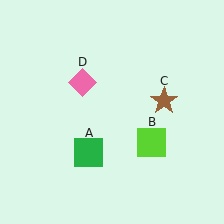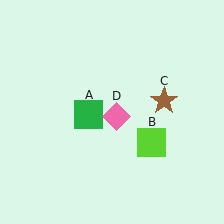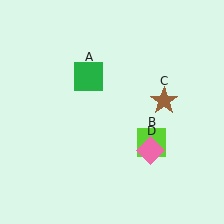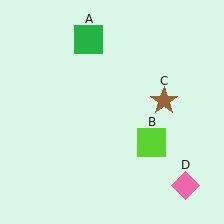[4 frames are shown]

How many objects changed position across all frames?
2 objects changed position: green square (object A), pink diamond (object D).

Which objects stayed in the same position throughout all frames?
Lime square (object B) and brown star (object C) remained stationary.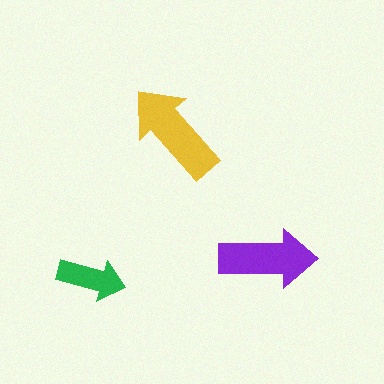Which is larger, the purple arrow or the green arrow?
The purple one.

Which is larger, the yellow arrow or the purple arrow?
The yellow one.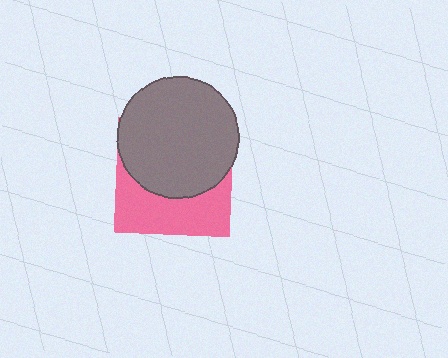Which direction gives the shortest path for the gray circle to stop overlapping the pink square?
Moving up gives the shortest separation.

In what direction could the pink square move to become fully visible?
The pink square could move down. That would shift it out from behind the gray circle entirely.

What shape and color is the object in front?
The object in front is a gray circle.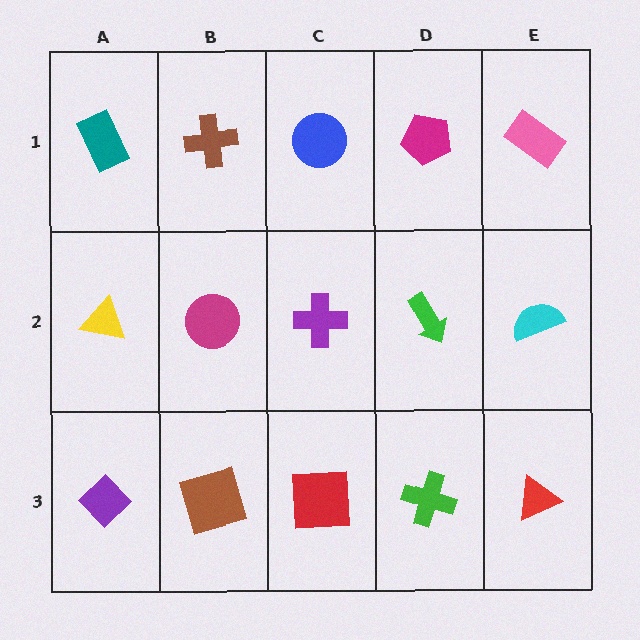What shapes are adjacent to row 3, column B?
A magenta circle (row 2, column B), a purple diamond (row 3, column A), a red square (row 3, column C).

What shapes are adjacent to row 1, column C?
A purple cross (row 2, column C), a brown cross (row 1, column B), a magenta pentagon (row 1, column D).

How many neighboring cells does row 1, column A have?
2.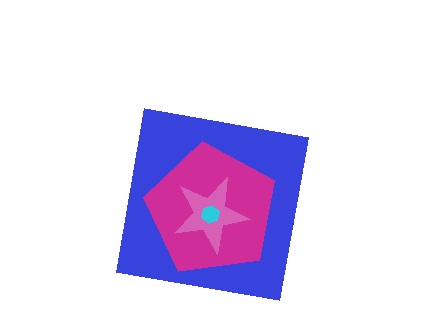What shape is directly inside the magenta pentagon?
The pink star.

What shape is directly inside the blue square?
The magenta pentagon.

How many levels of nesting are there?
4.